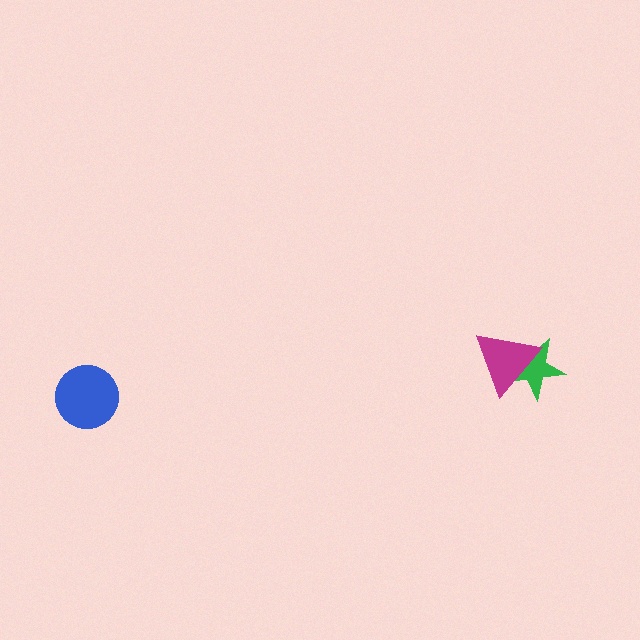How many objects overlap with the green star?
1 object overlaps with the green star.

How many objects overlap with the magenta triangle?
1 object overlaps with the magenta triangle.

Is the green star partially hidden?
Yes, it is partially covered by another shape.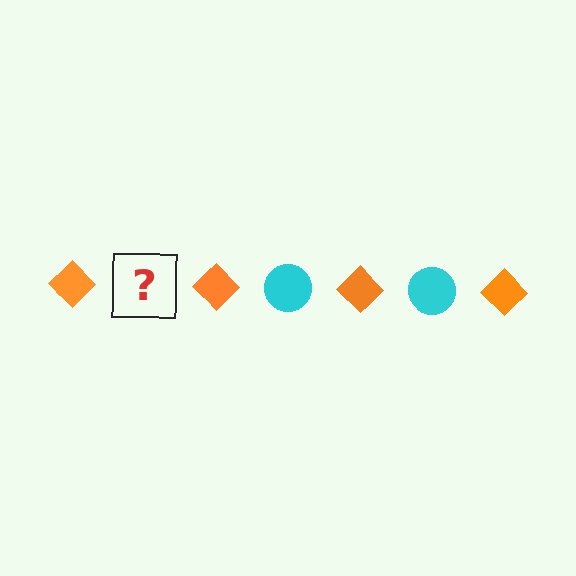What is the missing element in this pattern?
The missing element is a cyan circle.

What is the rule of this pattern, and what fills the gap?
The rule is that the pattern alternates between orange diamond and cyan circle. The gap should be filled with a cyan circle.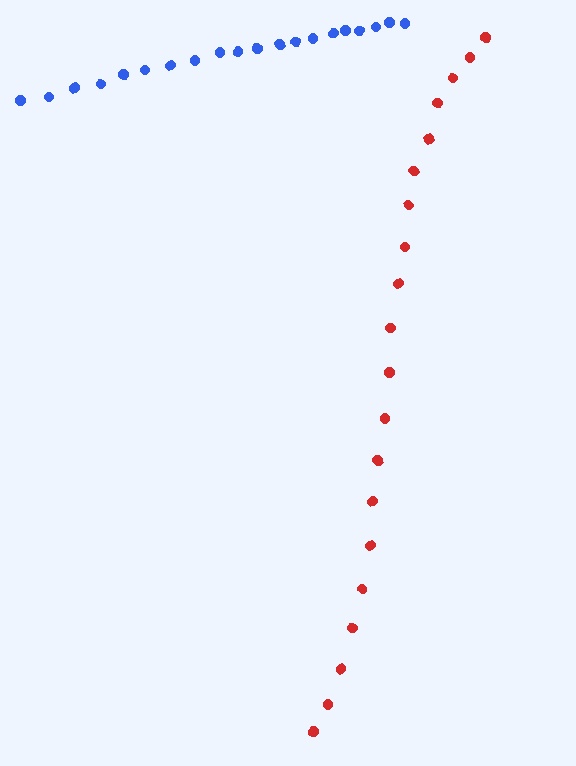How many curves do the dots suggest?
There are 2 distinct paths.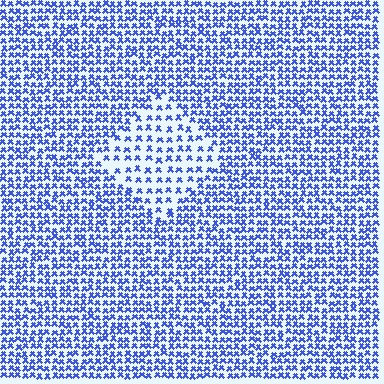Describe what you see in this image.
The image contains small blue elements arranged at two different densities. A diamond-shaped region is visible where the elements are less densely packed than the surrounding area.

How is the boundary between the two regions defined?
The boundary is defined by a change in element density (approximately 2.0x ratio). All elements are the same color, size, and shape.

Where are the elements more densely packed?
The elements are more densely packed outside the diamond boundary.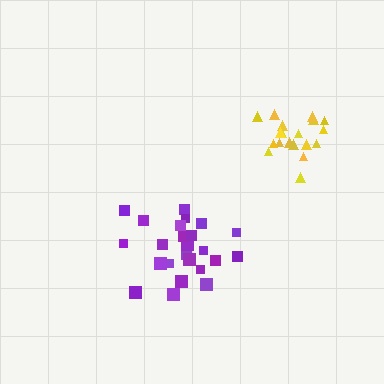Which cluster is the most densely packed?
Yellow.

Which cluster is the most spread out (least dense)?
Purple.